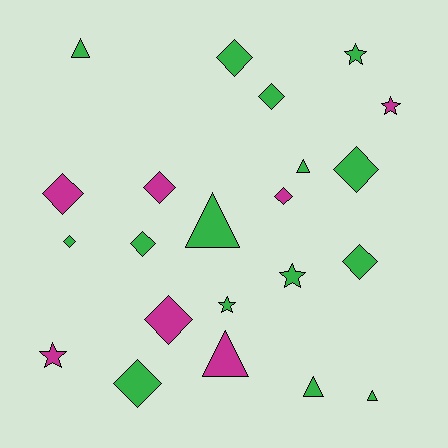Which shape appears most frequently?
Diamond, with 11 objects.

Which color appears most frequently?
Green, with 15 objects.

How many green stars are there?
There are 3 green stars.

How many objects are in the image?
There are 22 objects.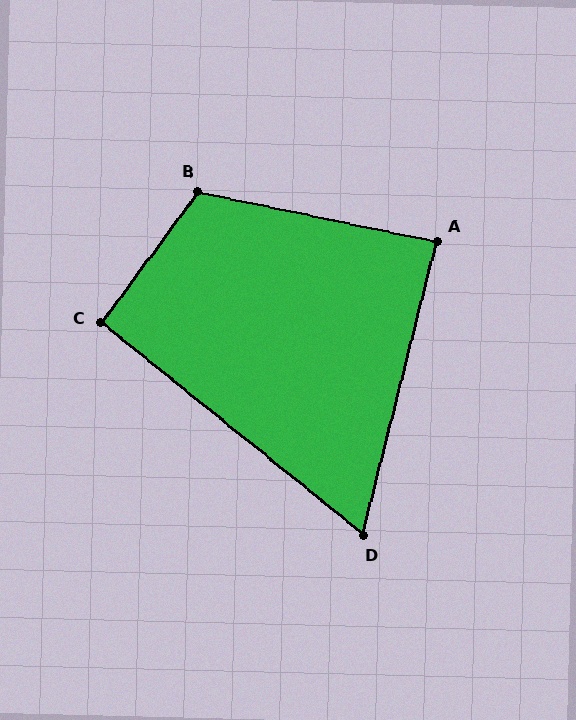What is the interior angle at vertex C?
Approximately 93 degrees (approximately right).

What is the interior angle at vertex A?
Approximately 87 degrees (approximately right).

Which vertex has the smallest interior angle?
D, at approximately 65 degrees.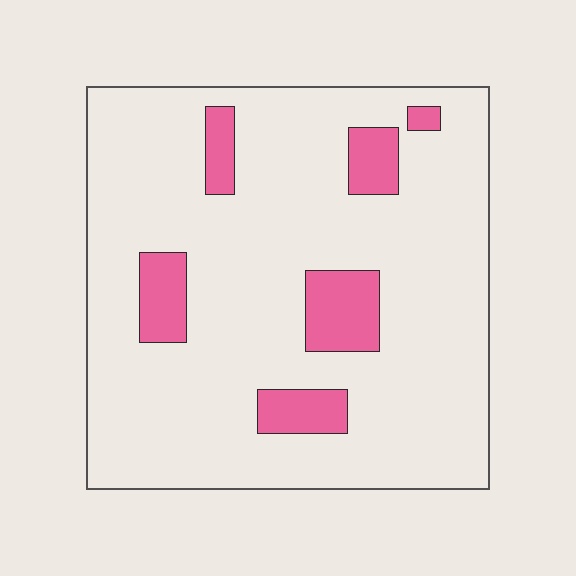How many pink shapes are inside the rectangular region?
6.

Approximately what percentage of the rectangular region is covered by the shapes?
Approximately 15%.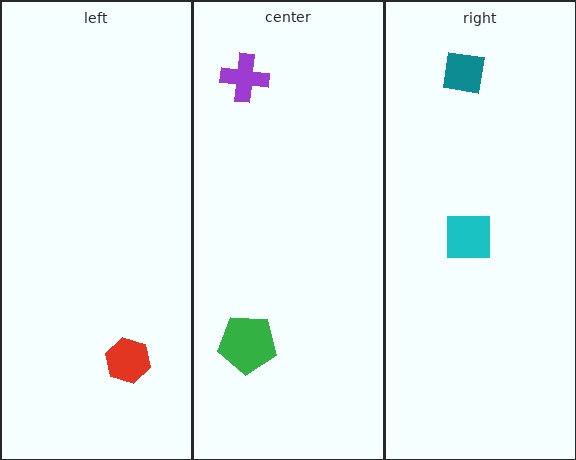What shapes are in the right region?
The cyan square, the teal square.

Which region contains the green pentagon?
The center region.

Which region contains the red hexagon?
The left region.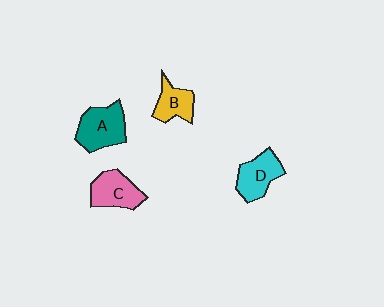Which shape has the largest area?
Shape A (teal).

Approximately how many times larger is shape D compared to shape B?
Approximately 1.3 times.